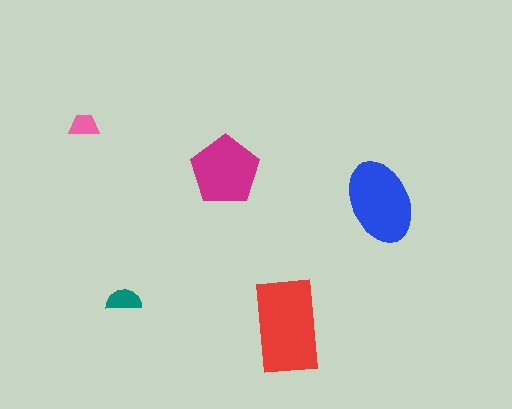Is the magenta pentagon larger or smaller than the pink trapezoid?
Larger.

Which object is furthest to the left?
The pink trapezoid is leftmost.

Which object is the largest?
The red rectangle.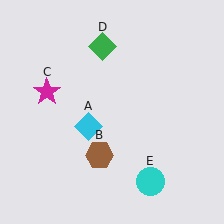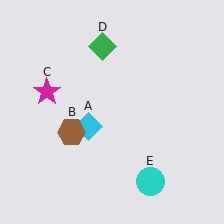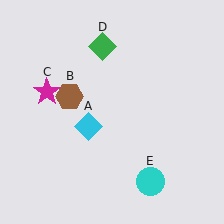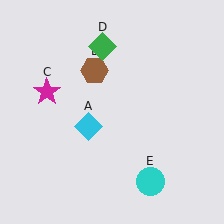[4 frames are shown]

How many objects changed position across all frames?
1 object changed position: brown hexagon (object B).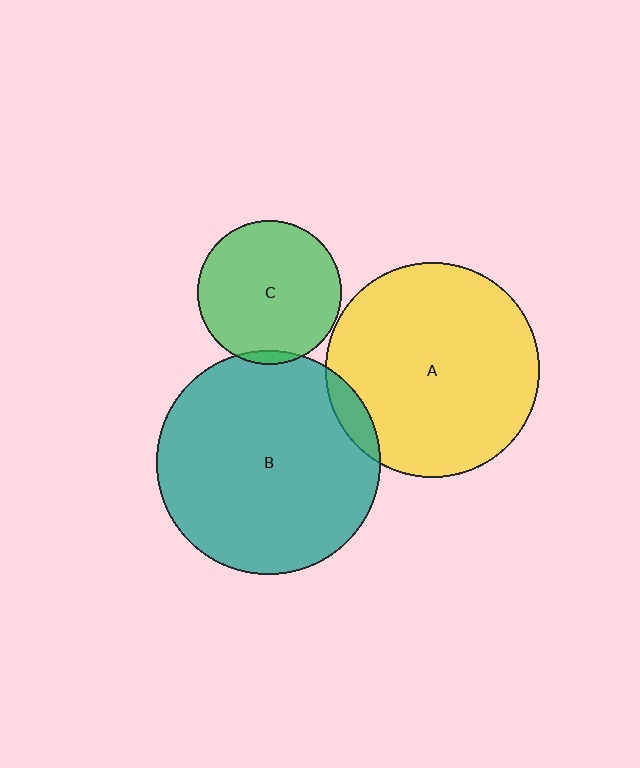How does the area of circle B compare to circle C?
Approximately 2.4 times.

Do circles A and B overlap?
Yes.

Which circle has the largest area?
Circle B (teal).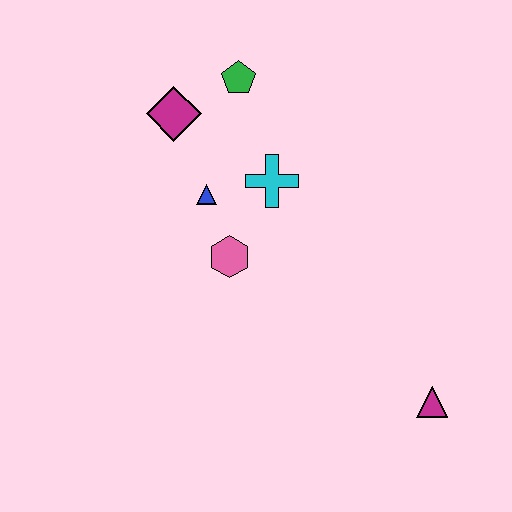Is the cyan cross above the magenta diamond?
No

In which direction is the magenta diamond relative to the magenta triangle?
The magenta diamond is above the magenta triangle.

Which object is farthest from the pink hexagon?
The magenta triangle is farthest from the pink hexagon.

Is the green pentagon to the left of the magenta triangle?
Yes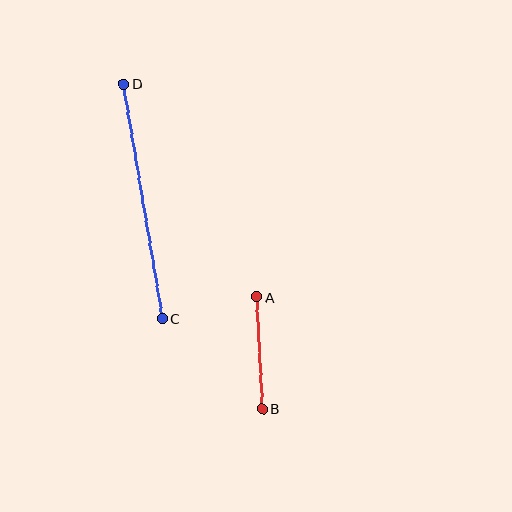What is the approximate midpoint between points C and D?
The midpoint is at approximately (143, 201) pixels.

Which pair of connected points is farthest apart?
Points C and D are farthest apart.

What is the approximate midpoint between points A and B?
The midpoint is at approximately (260, 353) pixels.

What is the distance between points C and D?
The distance is approximately 238 pixels.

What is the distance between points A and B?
The distance is approximately 112 pixels.